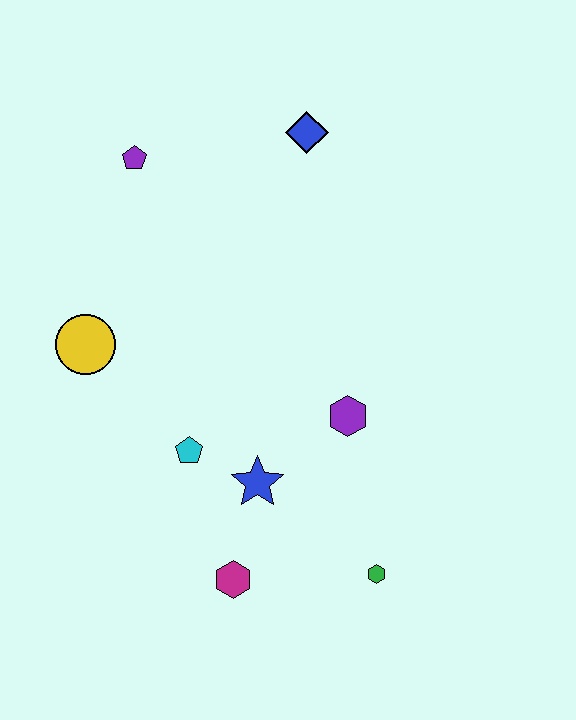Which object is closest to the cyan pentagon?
The blue star is closest to the cyan pentagon.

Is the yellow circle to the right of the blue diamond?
No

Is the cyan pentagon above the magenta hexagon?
Yes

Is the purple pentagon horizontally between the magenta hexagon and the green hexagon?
No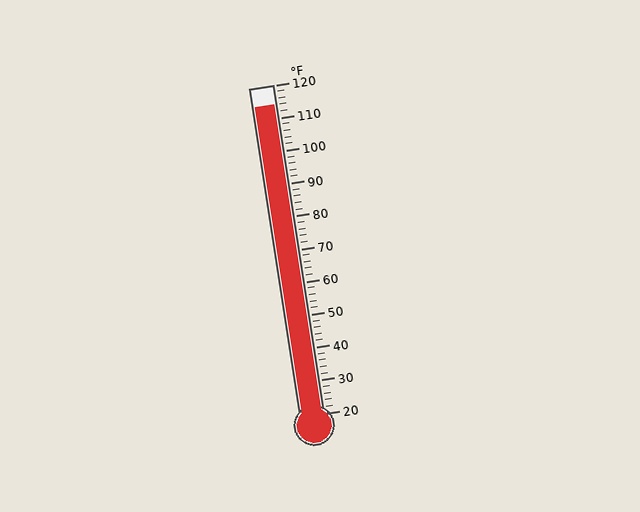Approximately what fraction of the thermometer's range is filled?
The thermometer is filled to approximately 95% of its range.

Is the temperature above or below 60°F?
The temperature is above 60°F.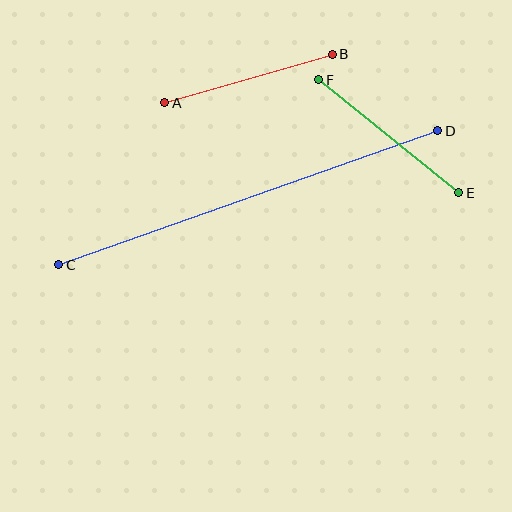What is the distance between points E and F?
The distance is approximately 180 pixels.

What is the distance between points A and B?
The distance is approximately 175 pixels.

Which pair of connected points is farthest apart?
Points C and D are farthest apart.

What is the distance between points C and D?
The distance is approximately 402 pixels.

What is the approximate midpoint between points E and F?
The midpoint is at approximately (389, 136) pixels.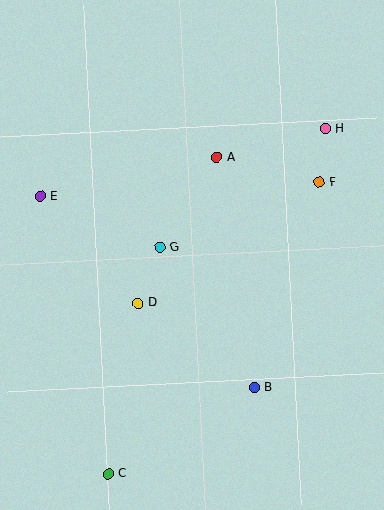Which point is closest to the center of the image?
Point G at (160, 248) is closest to the center.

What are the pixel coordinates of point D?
Point D is at (138, 303).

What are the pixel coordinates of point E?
Point E is at (40, 196).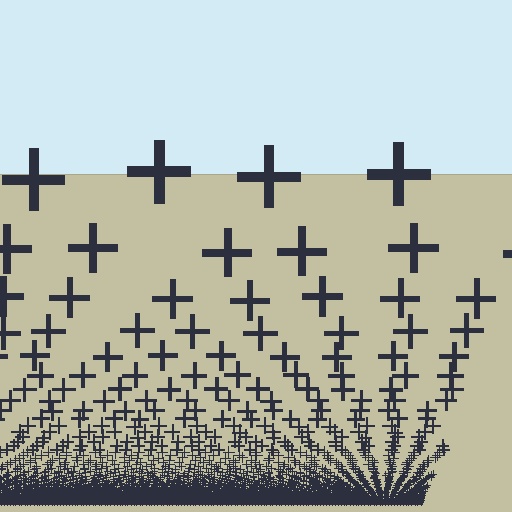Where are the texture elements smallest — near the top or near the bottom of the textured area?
Near the bottom.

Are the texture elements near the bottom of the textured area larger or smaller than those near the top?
Smaller. The gradient is inverted — elements near the bottom are smaller and denser.